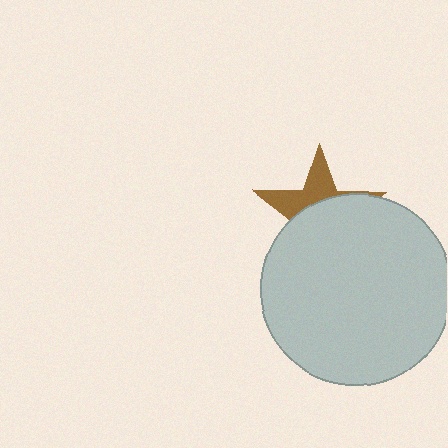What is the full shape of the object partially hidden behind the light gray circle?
The partially hidden object is a brown star.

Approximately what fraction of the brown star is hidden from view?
Roughly 63% of the brown star is hidden behind the light gray circle.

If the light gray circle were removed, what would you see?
You would see the complete brown star.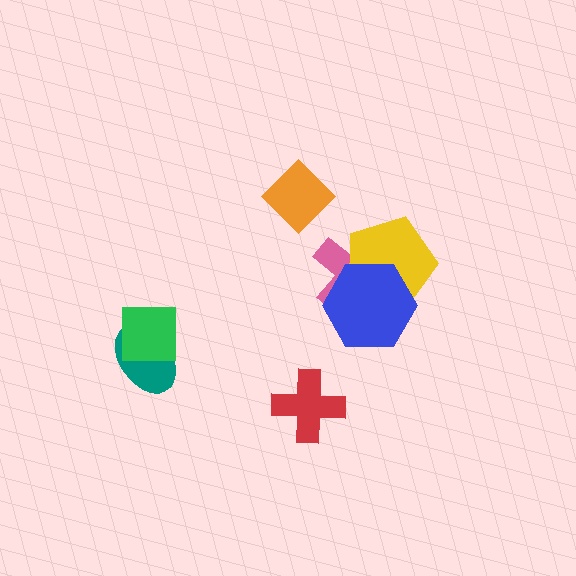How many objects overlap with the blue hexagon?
2 objects overlap with the blue hexagon.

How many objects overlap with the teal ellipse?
1 object overlaps with the teal ellipse.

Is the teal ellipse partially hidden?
Yes, it is partially covered by another shape.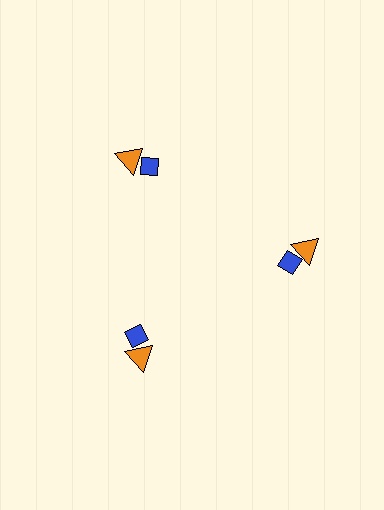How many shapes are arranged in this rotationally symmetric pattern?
There are 6 shapes, arranged in 3 groups of 2.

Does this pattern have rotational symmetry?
Yes, this pattern has 3-fold rotational symmetry. It looks the same after rotating 120 degrees around the center.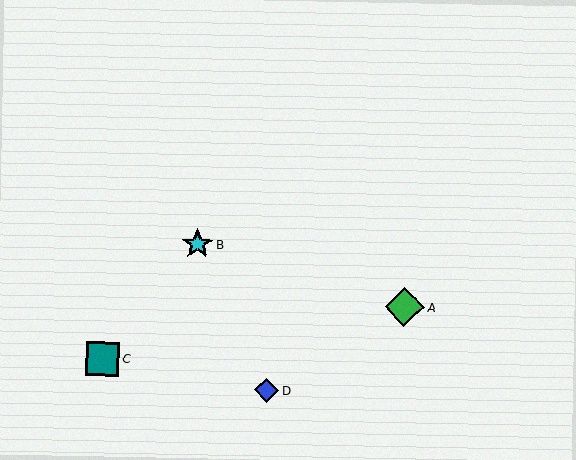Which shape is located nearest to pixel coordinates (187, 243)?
The cyan star (labeled B) at (197, 244) is nearest to that location.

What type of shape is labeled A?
Shape A is a green diamond.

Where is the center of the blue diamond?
The center of the blue diamond is at (266, 390).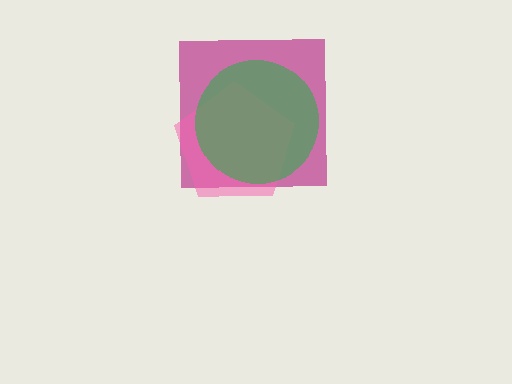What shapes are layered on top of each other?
The layered shapes are: a magenta square, a pink pentagon, a green circle.